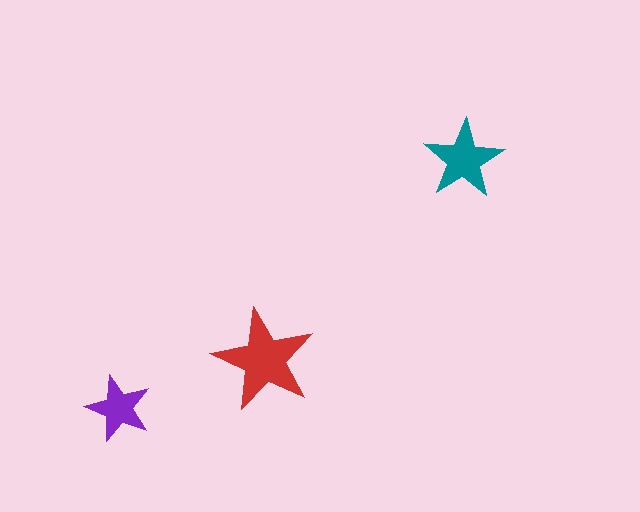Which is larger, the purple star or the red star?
The red one.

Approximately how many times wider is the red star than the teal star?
About 1.5 times wider.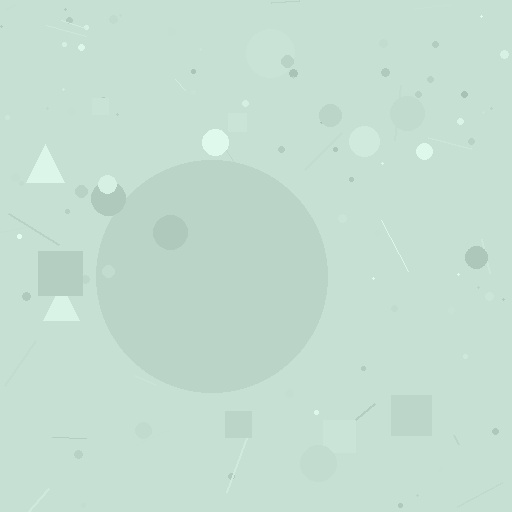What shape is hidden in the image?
A circle is hidden in the image.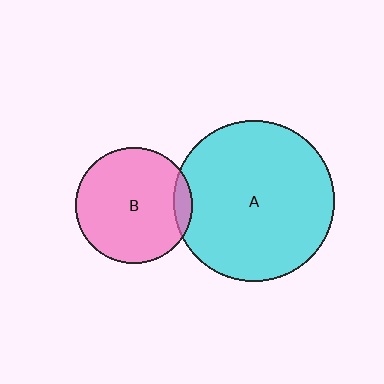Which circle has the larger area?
Circle A (cyan).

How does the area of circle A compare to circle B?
Approximately 1.9 times.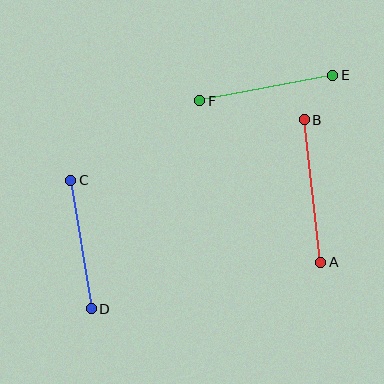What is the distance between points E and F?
The distance is approximately 135 pixels.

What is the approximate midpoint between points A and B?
The midpoint is at approximately (313, 191) pixels.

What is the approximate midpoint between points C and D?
The midpoint is at approximately (81, 245) pixels.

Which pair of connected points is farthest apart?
Points A and B are farthest apart.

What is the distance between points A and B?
The distance is approximately 143 pixels.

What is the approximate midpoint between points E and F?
The midpoint is at approximately (266, 88) pixels.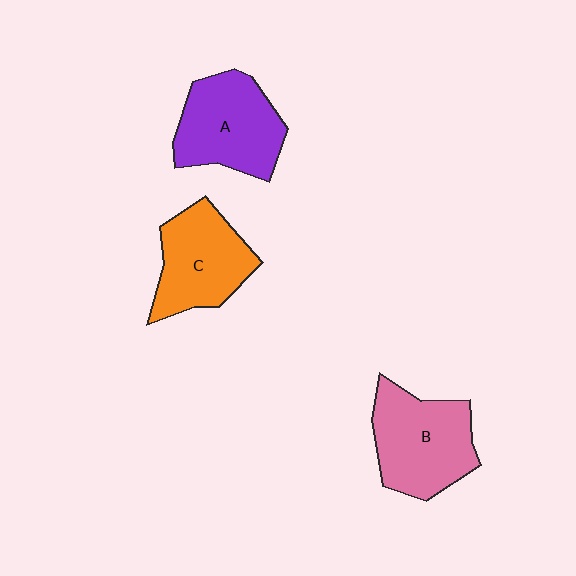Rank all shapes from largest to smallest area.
From largest to smallest: B (pink), A (purple), C (orange).